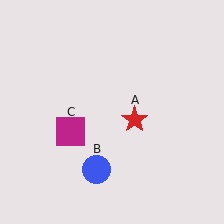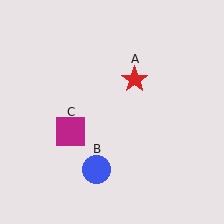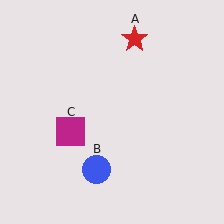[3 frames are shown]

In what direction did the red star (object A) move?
The red star (object A) moved up.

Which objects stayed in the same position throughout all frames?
Blue circle (object B) and magenta square (object C) remained stationary.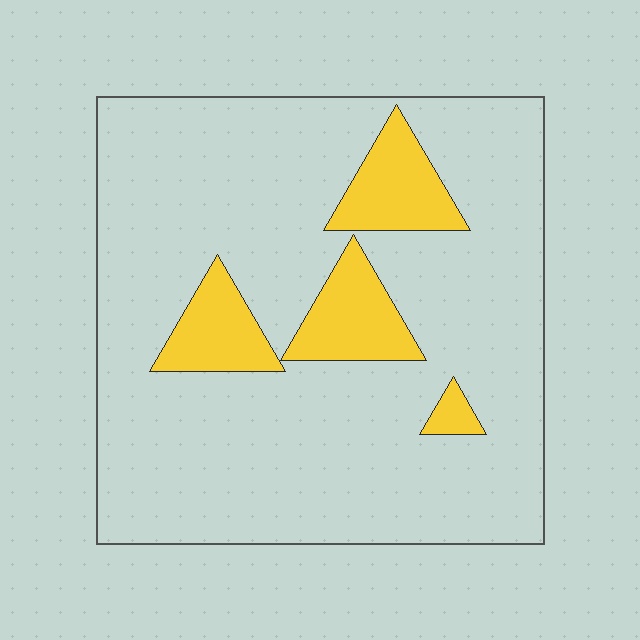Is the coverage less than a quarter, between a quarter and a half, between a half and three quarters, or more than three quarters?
Less than a quarter.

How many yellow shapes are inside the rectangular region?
4.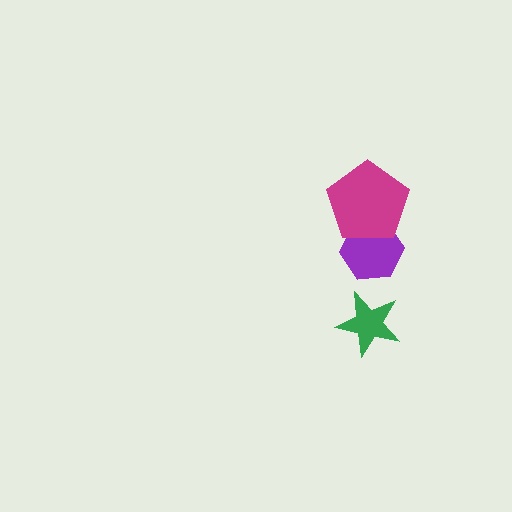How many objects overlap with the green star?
0 objects overlap with the green star.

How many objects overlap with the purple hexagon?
1 object overlaps with the purple hexagon.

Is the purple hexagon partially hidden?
Yes, it is partially covered by another shape.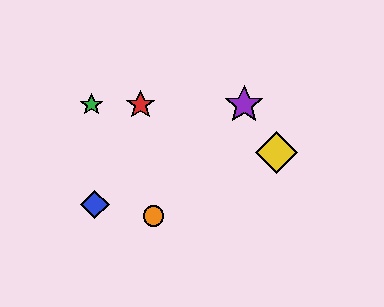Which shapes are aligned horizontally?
The red star, the green star, the purple star are aligned horizontally.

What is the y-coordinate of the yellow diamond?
The yellow diamond is at y≈152.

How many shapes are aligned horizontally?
3 shapes (the red star, the green star, the purple star) are aligned horizontally.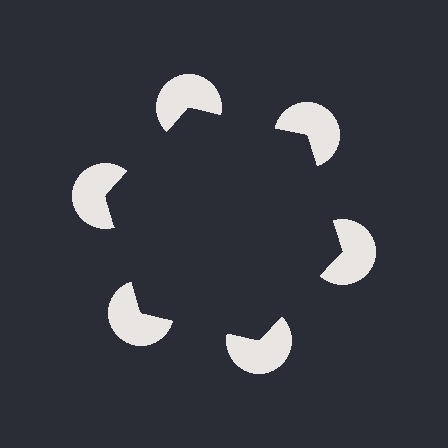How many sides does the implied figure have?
6 sides.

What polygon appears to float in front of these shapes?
An illusory hexagon — its edges are inferred from the aligned wedge cuts in the pac-man discs, not physically drawn.